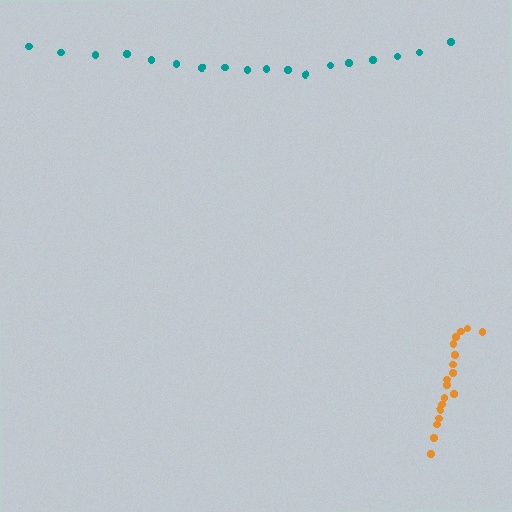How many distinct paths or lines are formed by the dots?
There are 2 distinct paths.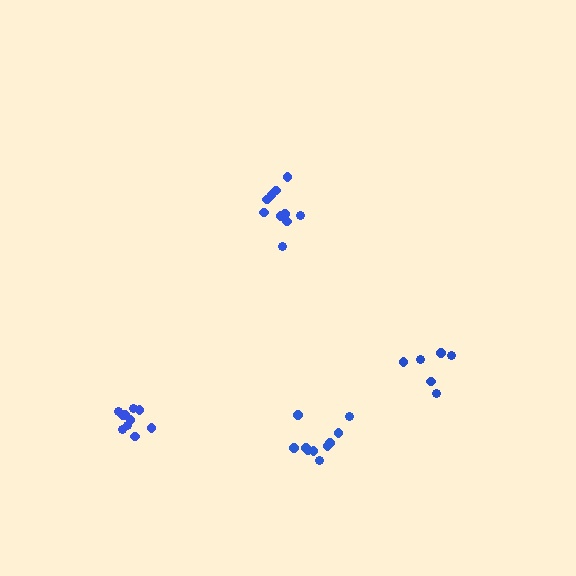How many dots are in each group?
Group 1: 10 dots, Group 2: 10 dots, Group 3: 10 dots, Group 4: 6 dots (36 total).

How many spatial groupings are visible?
There are 4 spatial groupings.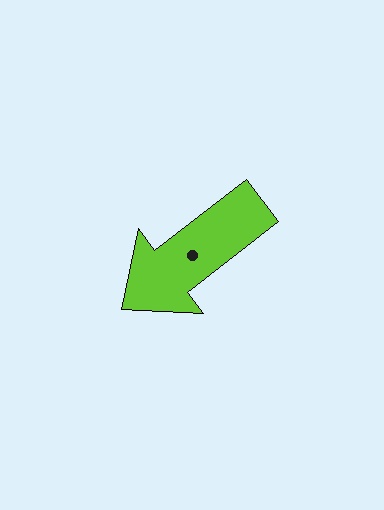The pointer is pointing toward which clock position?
Roughly 8 o'clock.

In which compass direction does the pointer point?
Southwest.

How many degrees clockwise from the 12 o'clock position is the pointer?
Approximately 232 degrees.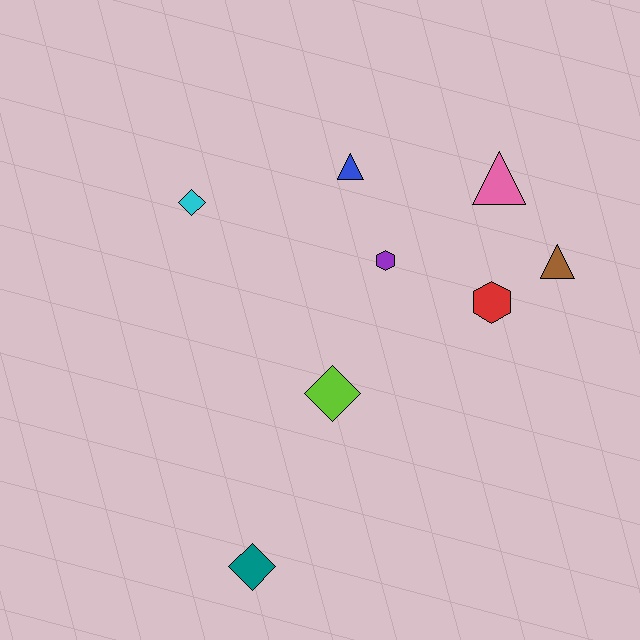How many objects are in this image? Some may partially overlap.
There are 8 objects.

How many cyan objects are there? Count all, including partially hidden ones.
There is 1 cyan object.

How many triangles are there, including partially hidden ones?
There are 3 triangles.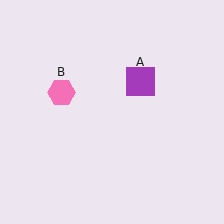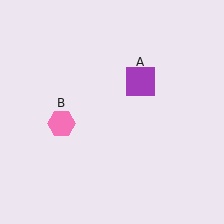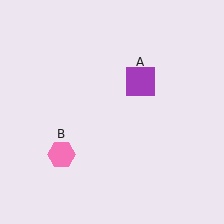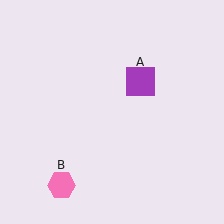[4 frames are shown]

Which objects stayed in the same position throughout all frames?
Purple square (object A) remained stationary.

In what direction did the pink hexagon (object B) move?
The pink hexagon (object B) moved down.